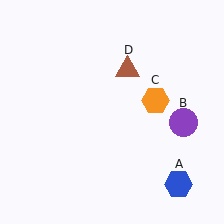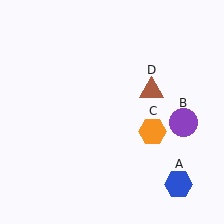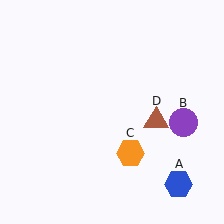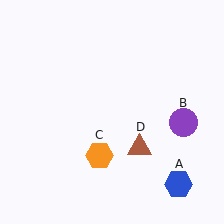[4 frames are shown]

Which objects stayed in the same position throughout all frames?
Blue hexagon (object A) and purple circle (object B) remained stationary.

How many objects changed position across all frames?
2 objects changed position: orange hexagon (object C), brown triangle (object D).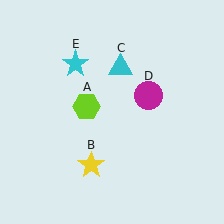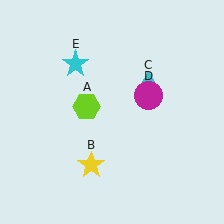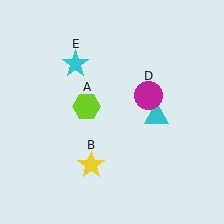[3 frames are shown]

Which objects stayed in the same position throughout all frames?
Lime hexagon (object A) and yellow star (object B) and magenta circle (object D) and cyan star (object E) remained stationary.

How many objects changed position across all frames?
1 object changed position: cyan triangle (object C).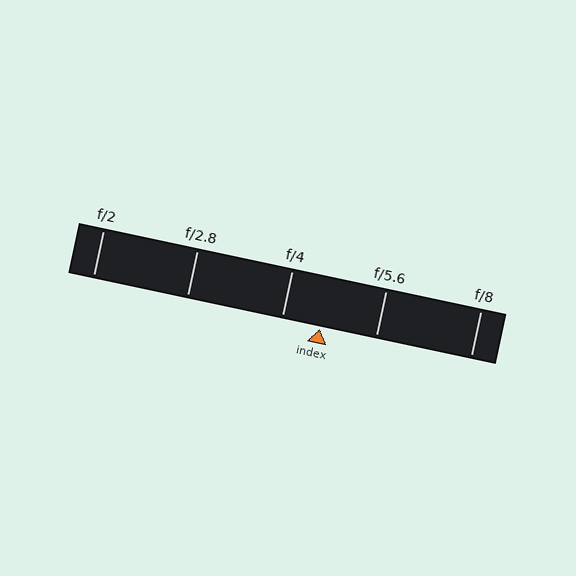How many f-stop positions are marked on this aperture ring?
There are 5 f-stop positions marked.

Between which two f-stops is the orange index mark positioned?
The index mark is between f/4 and f/5.6.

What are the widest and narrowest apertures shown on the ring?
The widest aperture shown is f/2 and the narrowest is f/8.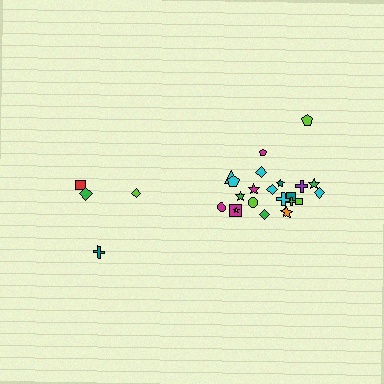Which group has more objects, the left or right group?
The right group.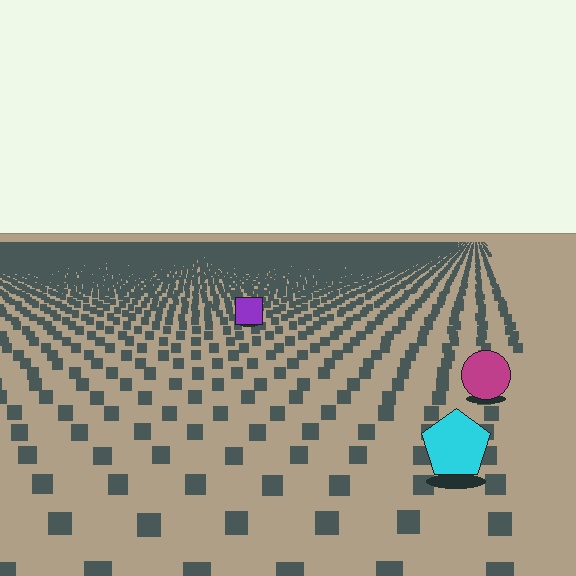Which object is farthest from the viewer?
The purple square is farthest from the viewer. It appears smaller and the ground texture around it is denser.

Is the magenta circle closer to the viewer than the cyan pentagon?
No. The cyan pentagon is closer — you can tell from the texture gradient: the ground texture is coarser near it.